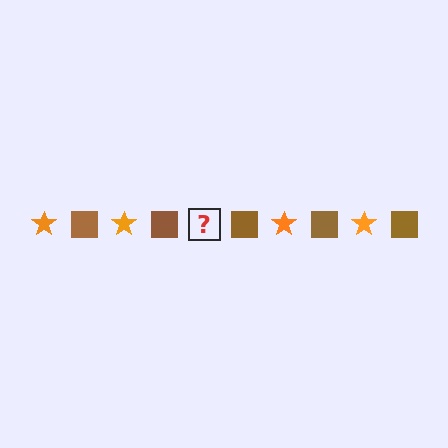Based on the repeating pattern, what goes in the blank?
The blank should be an orange star.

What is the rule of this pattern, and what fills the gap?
The rule is that the pattern alternates between orange star and brown square. The gap should be filled with an orange star.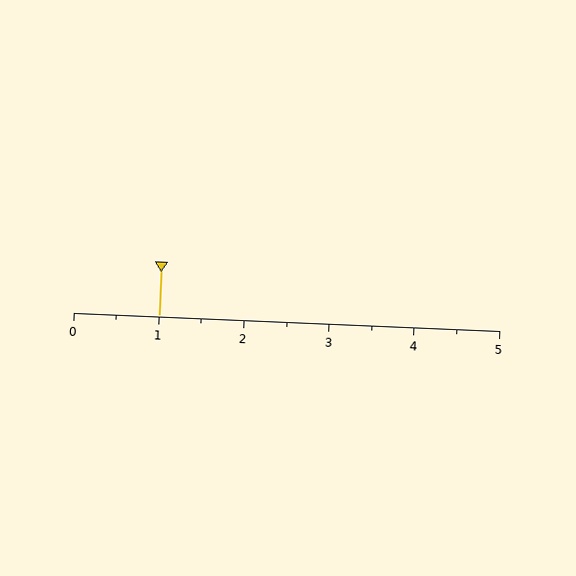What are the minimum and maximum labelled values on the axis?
The axis runs from 0 to 5.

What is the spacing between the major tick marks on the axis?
The major ticks are spaced 1 apart.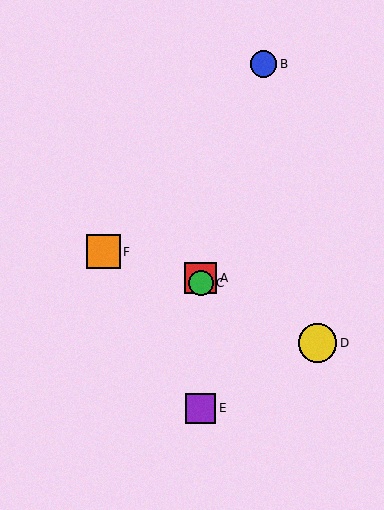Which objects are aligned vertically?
Objects A, C, E are aligned vertically.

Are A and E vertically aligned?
Yes, both are at x≈201.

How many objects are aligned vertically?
3 objects (A, C, E) are aligned vertically.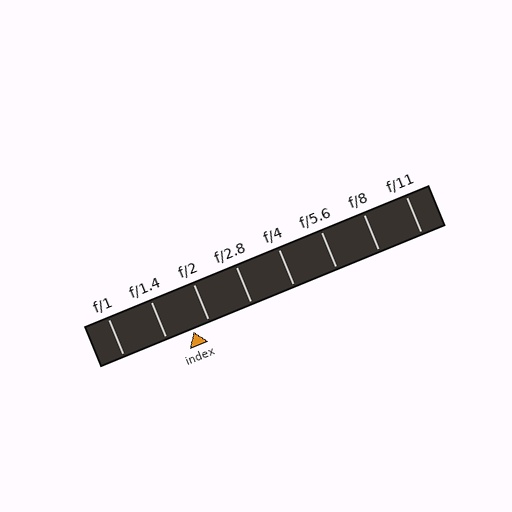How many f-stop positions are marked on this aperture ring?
There are 8 f-stop positions marked.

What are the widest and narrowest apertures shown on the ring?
The widest aperture shown is f/1 and the narrowest is f/11.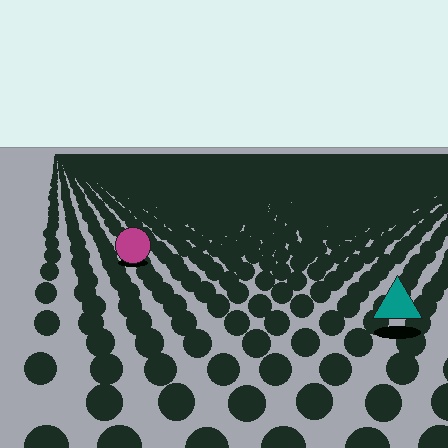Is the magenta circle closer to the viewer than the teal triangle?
No. The teal triangle is closer — you can tell from the texture gradient: the ground texture is coarser near it.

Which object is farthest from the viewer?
The magenta circle is farthest from the viewer. It appears smaller and the ground texture around it is denser.